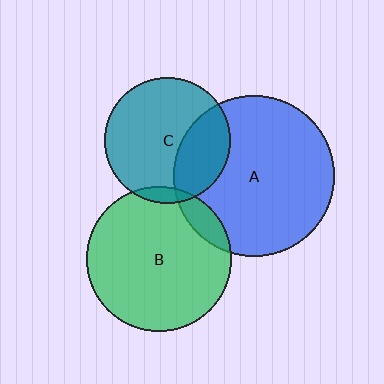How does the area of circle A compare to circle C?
Approximately 1.6 times.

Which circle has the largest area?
Circle A (blue).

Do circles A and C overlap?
Yes.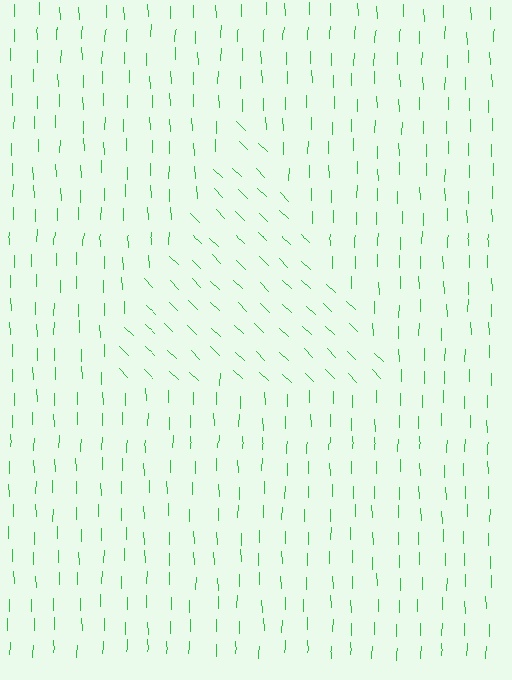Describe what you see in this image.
The image is filled with small green line segments. A triangle region in the image has lines oriented differently from the surrounding lines, creating a visible texture boundary.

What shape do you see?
I see a triangle.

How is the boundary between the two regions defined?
The boundary is defined purely by a change in line orientation (approximately 45 degrees difference). All lines are the same color and thickness.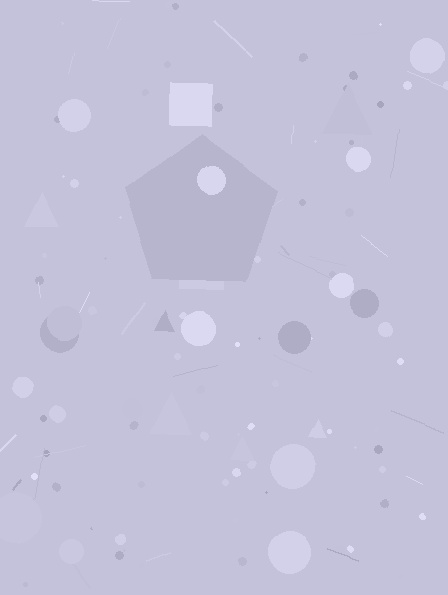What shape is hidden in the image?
A pentagon is hidden in the image.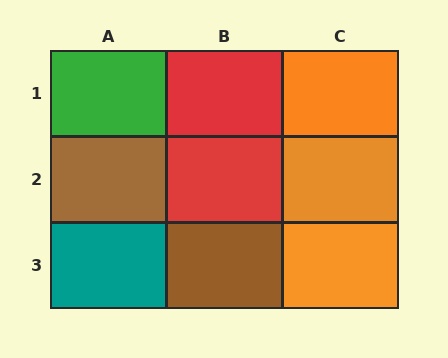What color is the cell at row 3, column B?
Brown.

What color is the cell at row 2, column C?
Orange.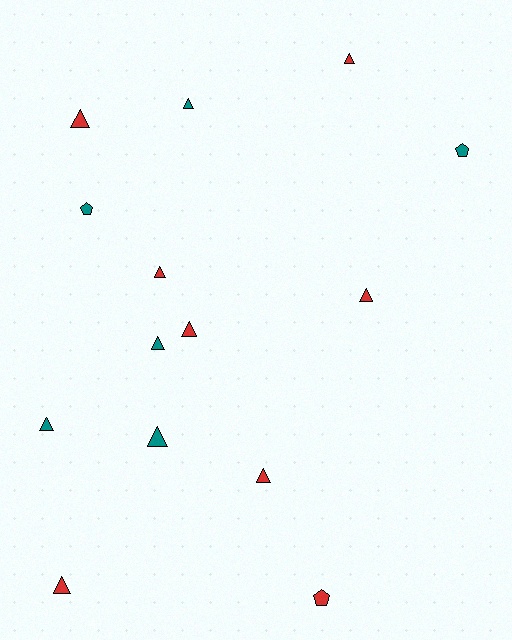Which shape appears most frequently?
Triangle, with 11 objects.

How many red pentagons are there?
There is 1 red pentagon.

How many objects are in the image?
There are 14 objects.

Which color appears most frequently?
Red, with 8 objects.